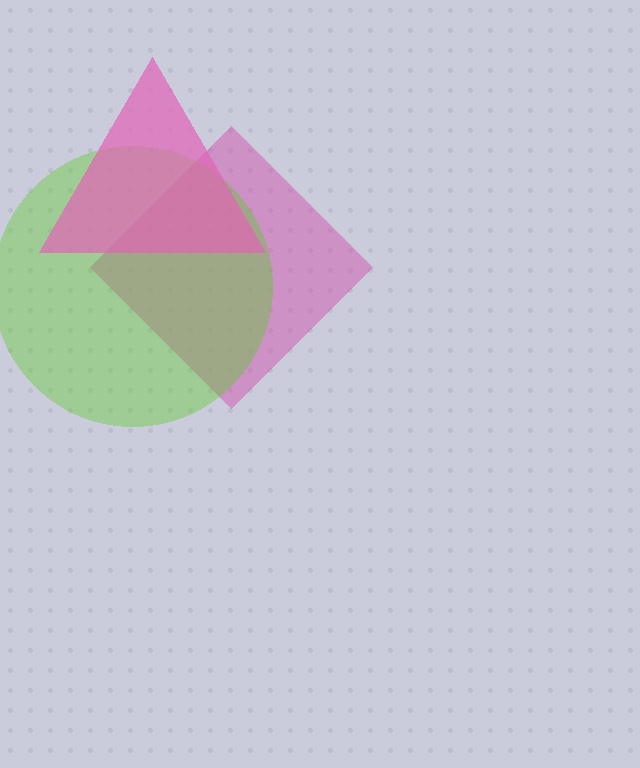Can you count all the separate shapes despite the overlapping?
Yes, there are 3 separate shapes.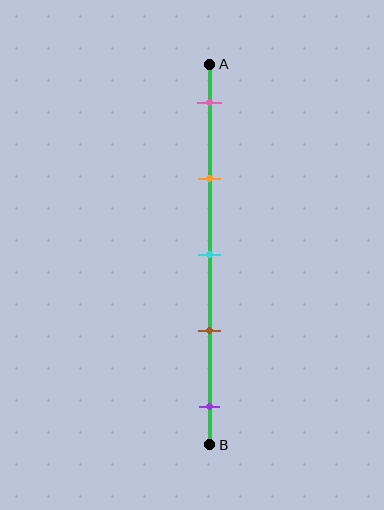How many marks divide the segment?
There are 5 marks dividing the segment.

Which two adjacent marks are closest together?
The cyan and brown marks are the closest adjacent pair.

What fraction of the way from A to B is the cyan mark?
The cyan mark is approximately 50% (0.5) of the way from A to B.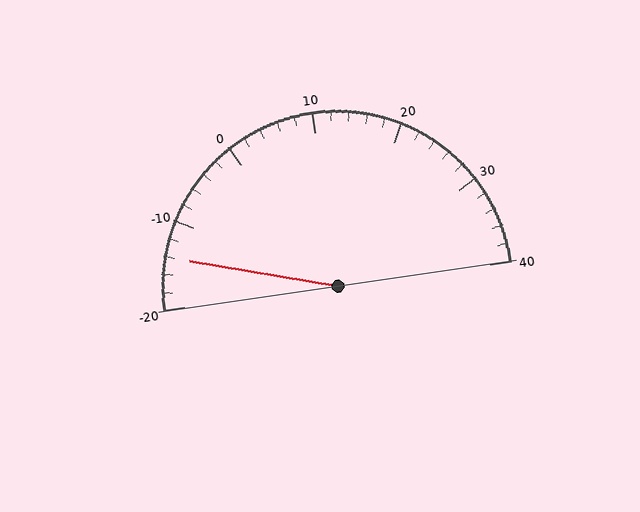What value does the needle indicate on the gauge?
The needle indicates approximately -14.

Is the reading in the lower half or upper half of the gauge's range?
The reading is in the lower half of the range (-20 to 40).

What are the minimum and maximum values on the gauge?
The gauge ranges from -20 to 40.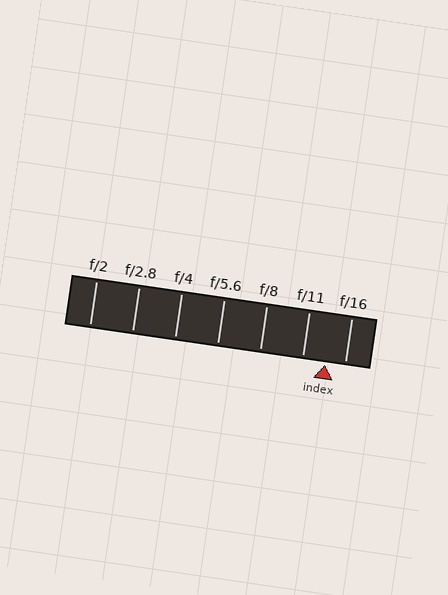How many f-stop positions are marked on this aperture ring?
There are 7 f-stop positions marked.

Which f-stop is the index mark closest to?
The index mark is closest to f/16.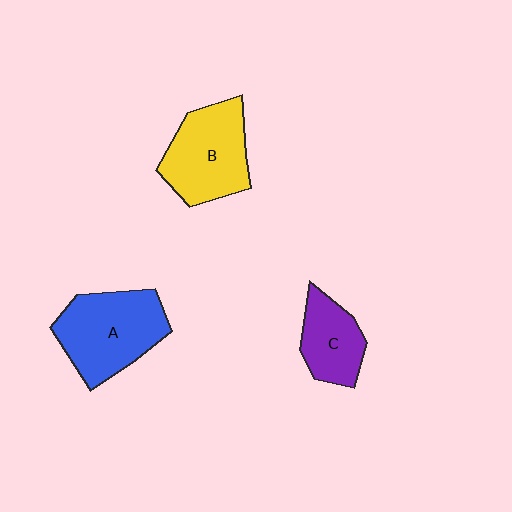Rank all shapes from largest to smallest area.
From largest to smallest: A (blue), B (yellow), C (purple).